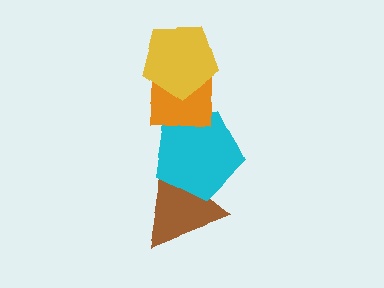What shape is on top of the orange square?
The yellow pentagon is on top of the orange square.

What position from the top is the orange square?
The orange square is 2nd from the top.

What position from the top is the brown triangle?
The brown triangle is 4th from the top.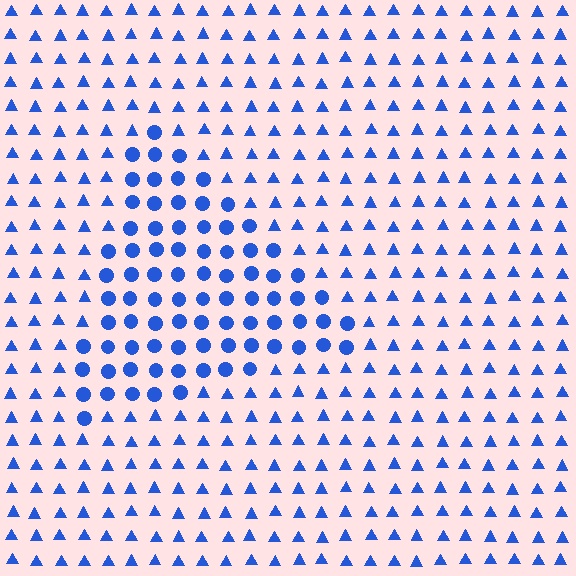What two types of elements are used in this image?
The image uses circles inside the triangle region and triangles outside it.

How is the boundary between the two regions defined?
The boundary is defined by a change in element shape: circles inside vs. triangles outside. All elements share the same color and spacing.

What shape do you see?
I see a triangle.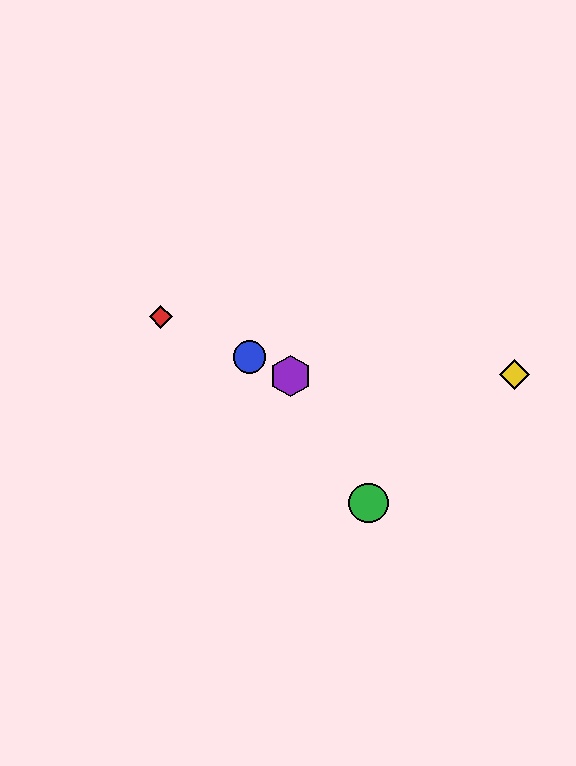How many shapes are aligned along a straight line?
3 shapes (the red diamond, the blue circle, the purple hexagon) are aligned along a straight line.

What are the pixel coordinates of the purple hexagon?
The purple hexagon is at (291, 376).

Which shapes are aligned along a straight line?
The red diamond, the blue circle, the purple hexagon are aligned along a straight line.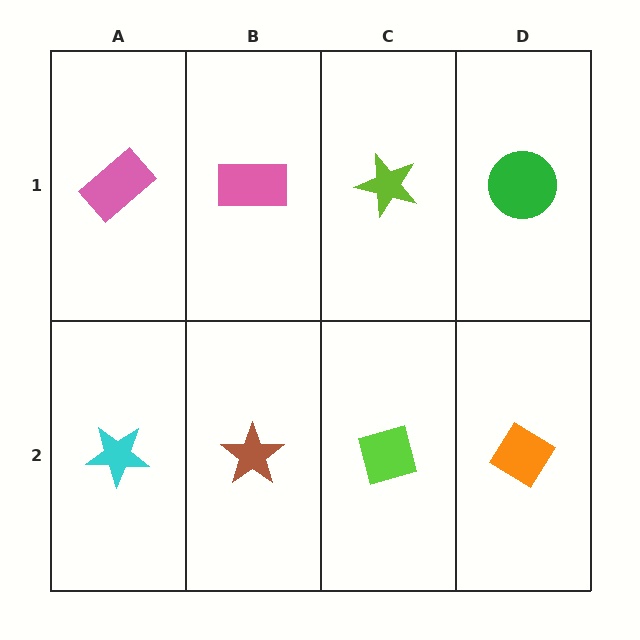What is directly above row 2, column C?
A lime star.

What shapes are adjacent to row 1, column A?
A cyan star (row 2, column A), a pink rectangle (row 1, column B).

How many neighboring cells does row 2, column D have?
2.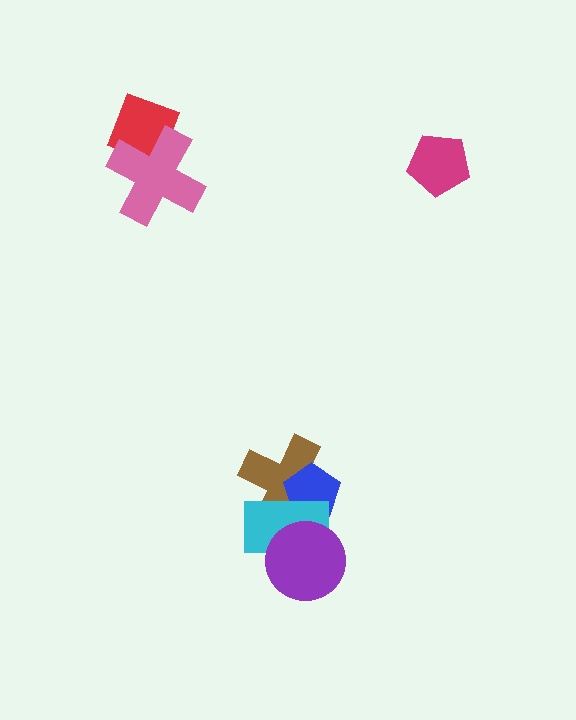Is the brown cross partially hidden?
Yes, it is partially covered by another shape.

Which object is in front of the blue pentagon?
The cyan rectangle is in front of the blue pentagon.